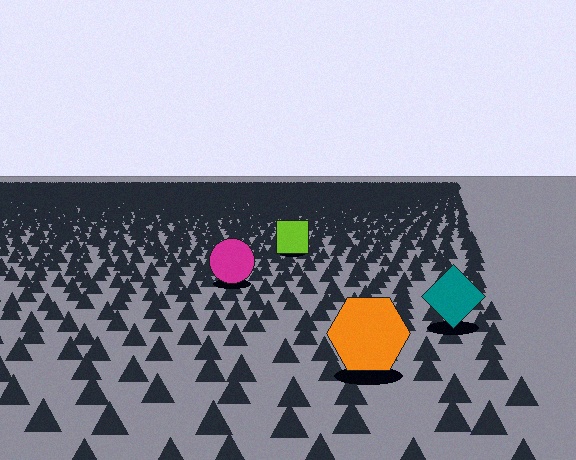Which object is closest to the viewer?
The orange hexagon is closest. The texture marks near it are larger and more spread out.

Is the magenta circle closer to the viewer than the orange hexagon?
No. The orange hexagon is closer — you can tell from the texture gradient: the ground texture is coarser near it.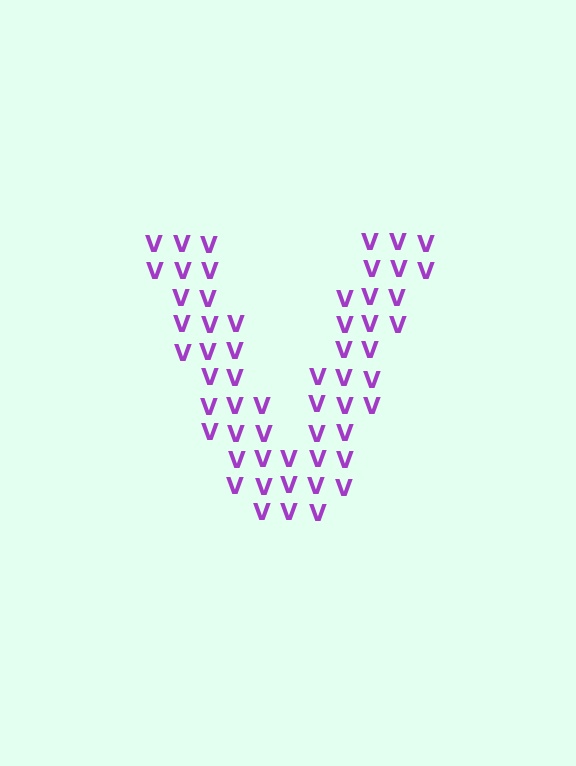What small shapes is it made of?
It is made of small letter V's.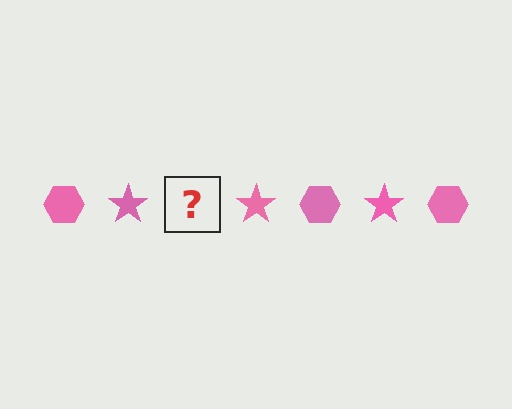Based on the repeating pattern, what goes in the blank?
The blank should be a pink hexagon.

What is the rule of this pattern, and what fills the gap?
The rule is that the pattern cycles through hexagon, star shapes in pink. The gap should be filled with a pink hexagon.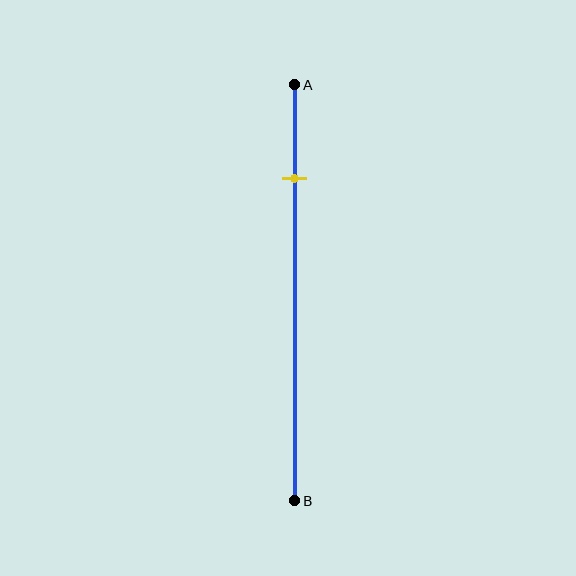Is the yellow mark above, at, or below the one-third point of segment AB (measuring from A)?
The yellow mark is above the one-third point of segment AB.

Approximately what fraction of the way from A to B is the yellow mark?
The yellow mark is approximately 20% of the way from A to B.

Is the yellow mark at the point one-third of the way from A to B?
No, the mark is at about 20% from A, not at the 33% one-third point.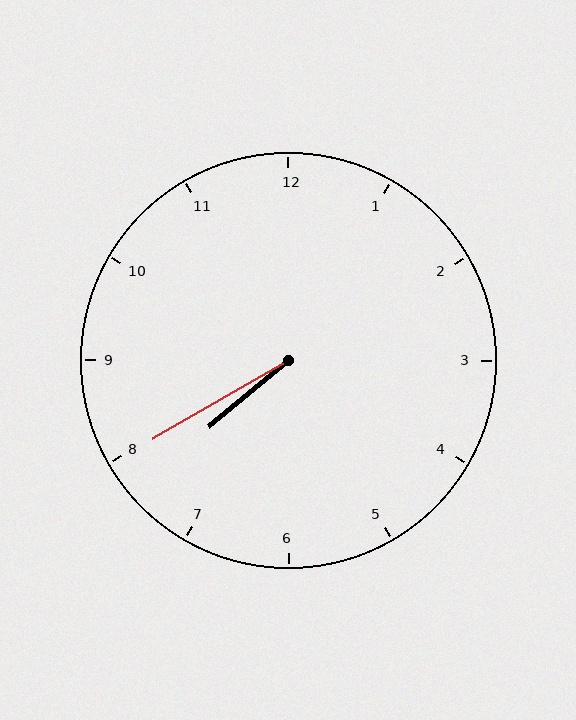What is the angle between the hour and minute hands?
Approximately 10 degrees.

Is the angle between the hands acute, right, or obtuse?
It is acute.